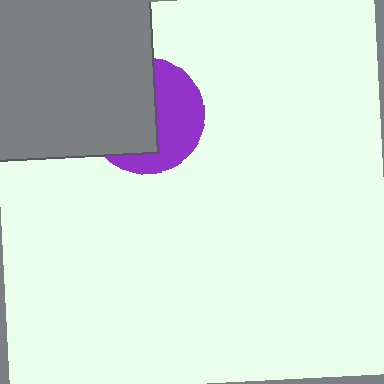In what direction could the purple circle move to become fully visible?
The purple circle could move right. That would shift it out from behind the gray square entirely.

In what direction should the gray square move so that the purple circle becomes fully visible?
The gray square should move left. That is the shortest direction to clear the overlap and leave the purple circle fully visible.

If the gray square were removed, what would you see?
You would see the complete purple circle.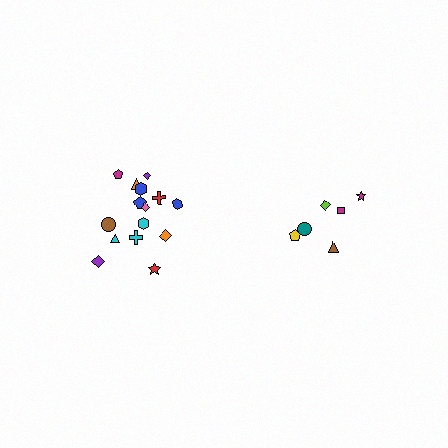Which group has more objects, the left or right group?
The left group.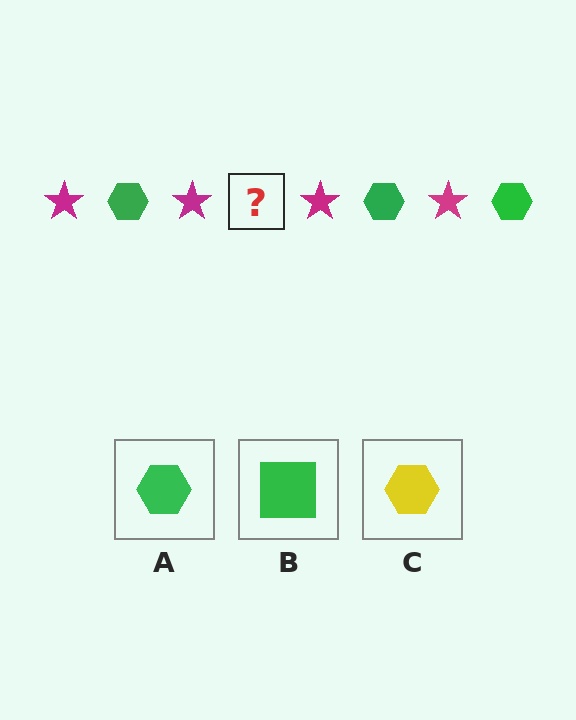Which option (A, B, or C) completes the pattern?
A.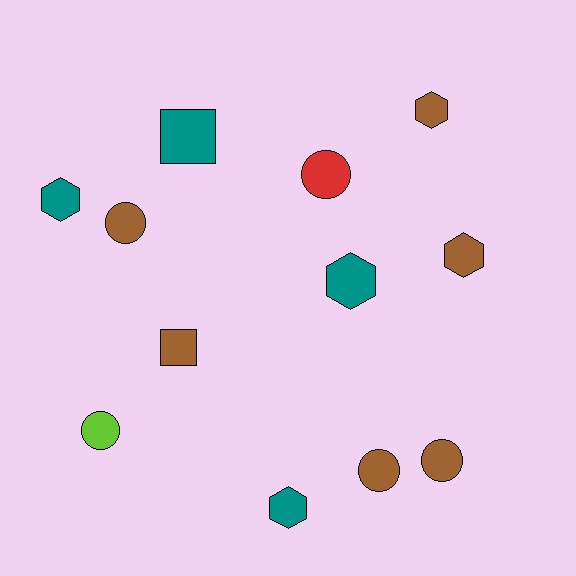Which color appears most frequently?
Brown, with 6 objects.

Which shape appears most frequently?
Circle, with 5 objects.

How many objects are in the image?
There are 12 objects.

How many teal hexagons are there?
There are 3 teal hexagons.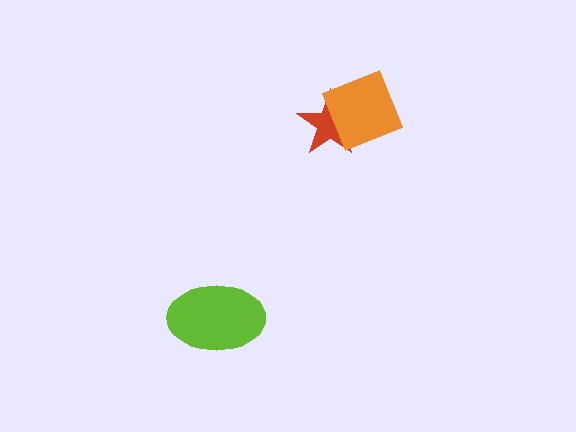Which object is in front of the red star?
The orange square is in front of the red star.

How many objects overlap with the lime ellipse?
0 objects overlap with the lime ellipse.